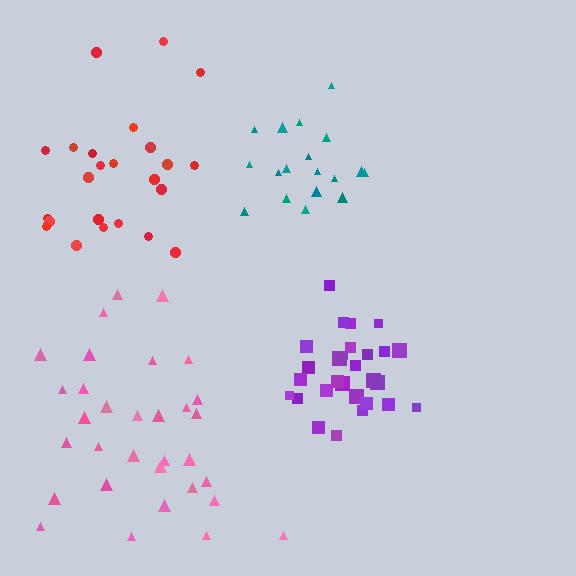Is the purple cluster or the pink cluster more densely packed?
Purple.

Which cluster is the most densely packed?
Purple.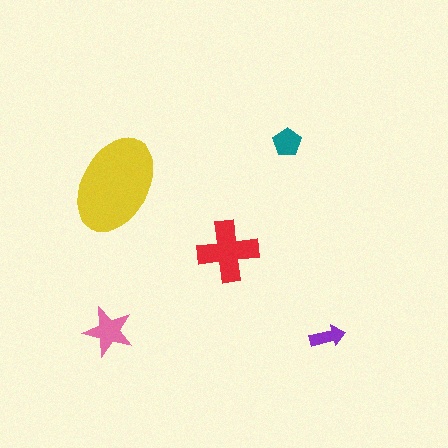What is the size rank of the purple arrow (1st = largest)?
5th.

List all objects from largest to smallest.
The yellow ellipse, the red cross, the pink star, the teal pentagon, the purple arrow.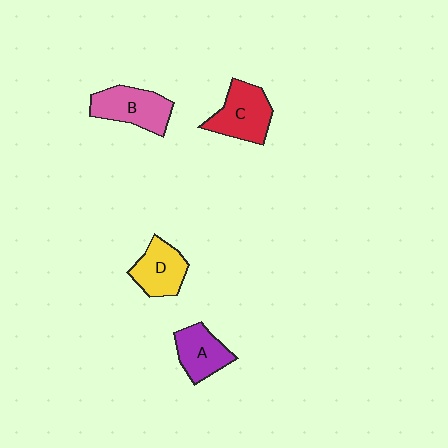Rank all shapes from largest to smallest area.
From largest to smallest: C (red), B (pink), D (yellow), A (purple).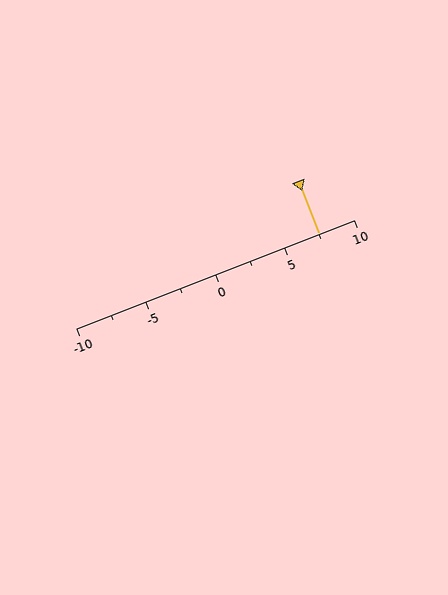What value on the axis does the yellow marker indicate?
The marker indicates approximately 7.5.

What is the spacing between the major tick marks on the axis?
The major ticks are spaced 5 apart.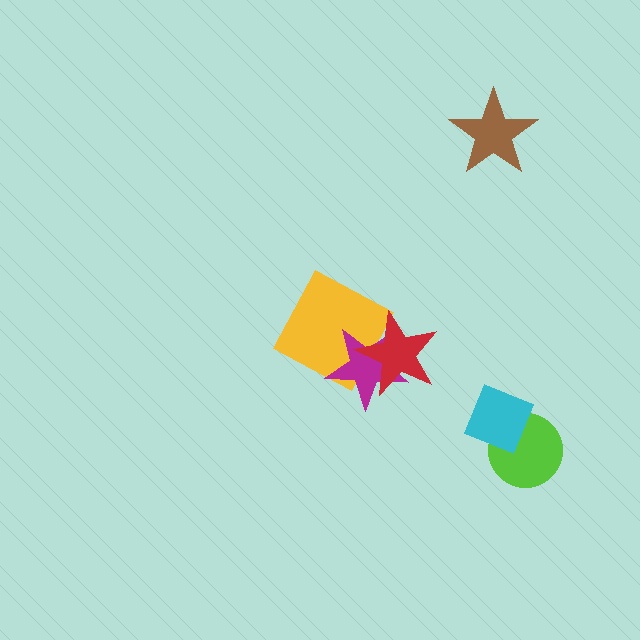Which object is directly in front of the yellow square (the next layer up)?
The magenta star is directly in front of the yellow square.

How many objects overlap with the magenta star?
2 objects overlap with the magenta star.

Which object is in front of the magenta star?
The red star is in front of the magenta star.